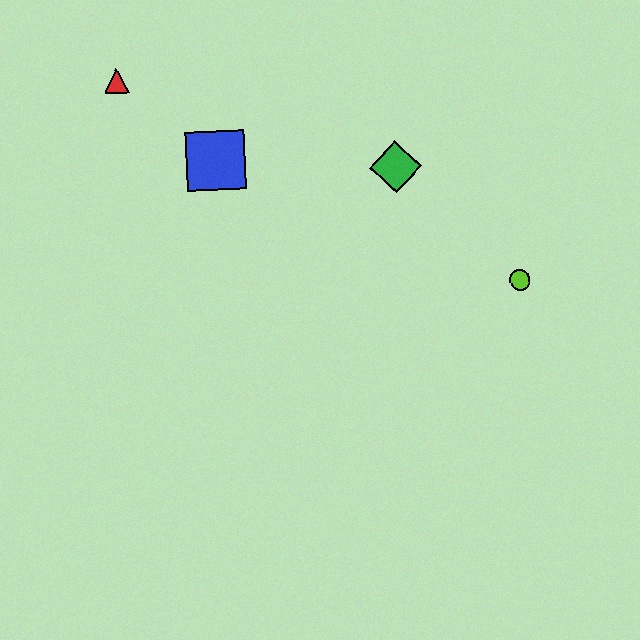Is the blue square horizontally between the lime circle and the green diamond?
No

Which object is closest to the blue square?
The red triangle is closest to the blue square.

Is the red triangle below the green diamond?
No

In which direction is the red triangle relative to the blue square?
The red triangle is to the left of the blue square.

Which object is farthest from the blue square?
The lime circle is farthest from the blue square.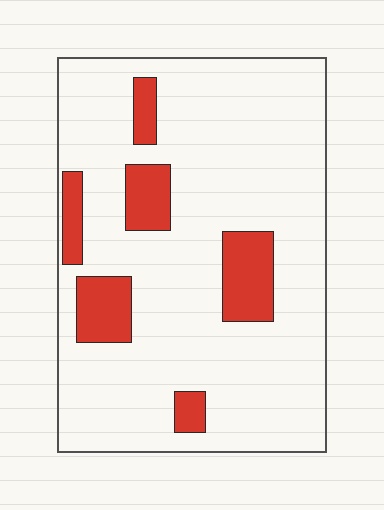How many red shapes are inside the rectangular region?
6.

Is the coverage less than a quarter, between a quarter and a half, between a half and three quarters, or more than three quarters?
Less than a quarter.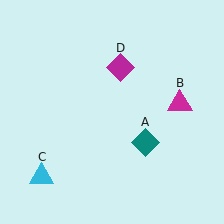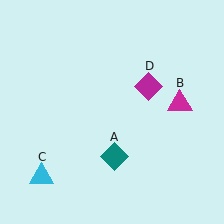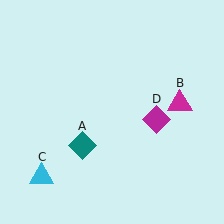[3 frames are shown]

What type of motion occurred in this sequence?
The teal diamond (object A), magenta diamond (object D) rotated clockwise around the center of the scene.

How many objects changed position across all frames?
2 objects changed position: teal diamond (object A), magenta diamond (object D).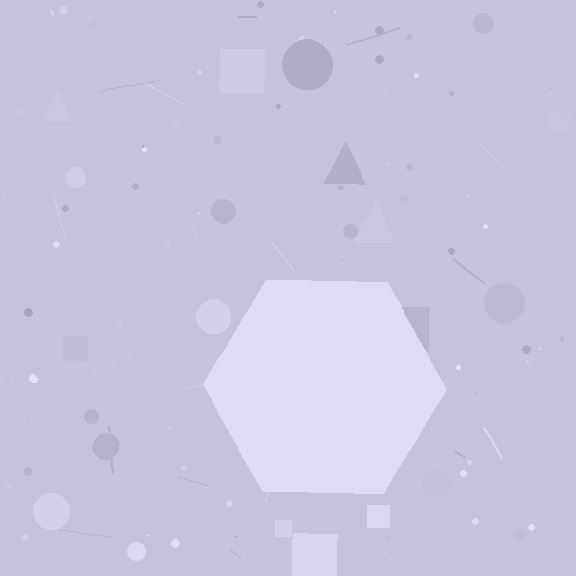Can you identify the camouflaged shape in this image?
The camouflaged shape is a hexagon.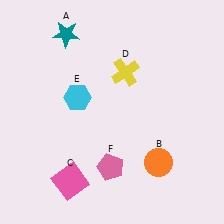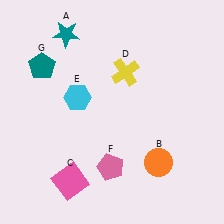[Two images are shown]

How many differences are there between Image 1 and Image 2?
There is 1 difference between the two images.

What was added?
A teal pentagon (G) was added in Image 2.